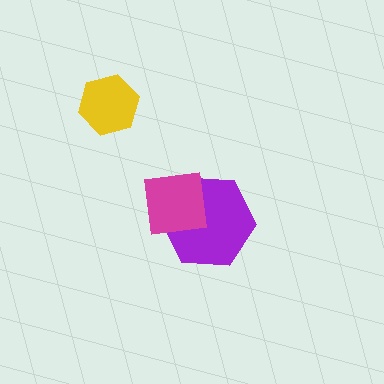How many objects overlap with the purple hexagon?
1 object overlaps with the purple hexagon.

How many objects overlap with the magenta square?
1 object overlaps with the magenta square.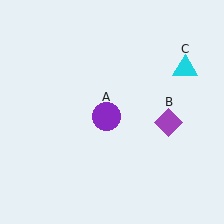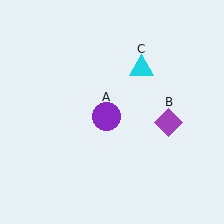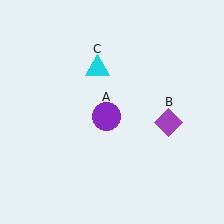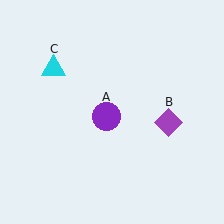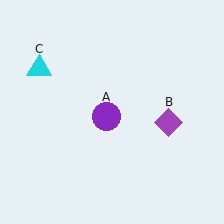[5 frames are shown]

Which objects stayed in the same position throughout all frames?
Purple circle (object A) and purple diamond (object B) remained stationary.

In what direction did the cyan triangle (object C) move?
The cyan triangle (object C) moved left.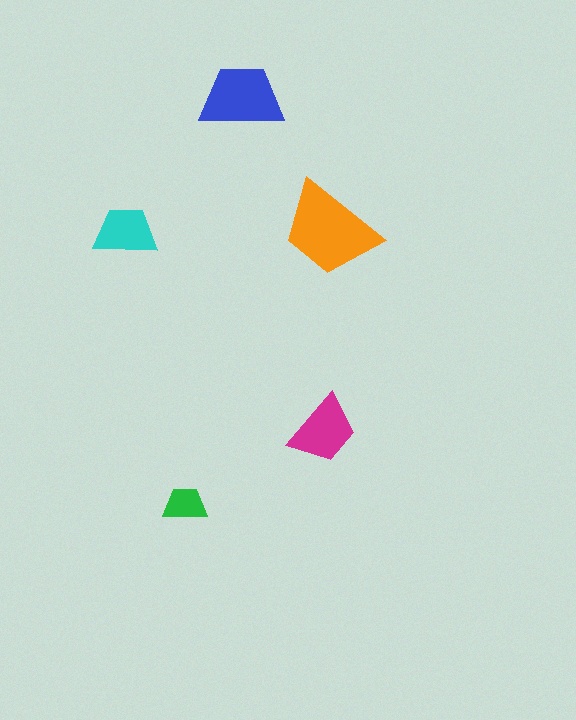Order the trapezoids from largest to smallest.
the orange one, the blue one, the magenta one, the cyan one, the green one.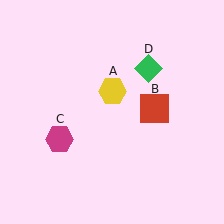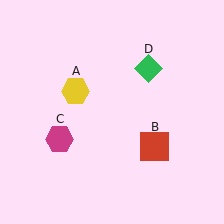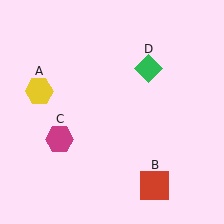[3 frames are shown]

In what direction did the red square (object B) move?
The red square (object B) moved down.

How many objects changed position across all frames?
2 objects changed position: yellow hexagon (object A), red square (object B).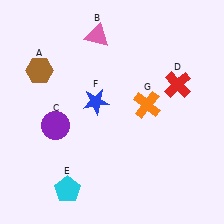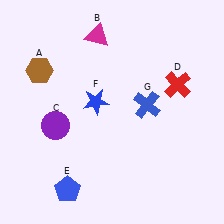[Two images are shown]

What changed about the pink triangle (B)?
In Image 1, B is pink. In Image 2, it changed to magenta.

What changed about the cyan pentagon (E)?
In Image 1, E is cyan. In Image 2, it changed to blue.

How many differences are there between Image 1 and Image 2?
There are 3 differences between the two images.